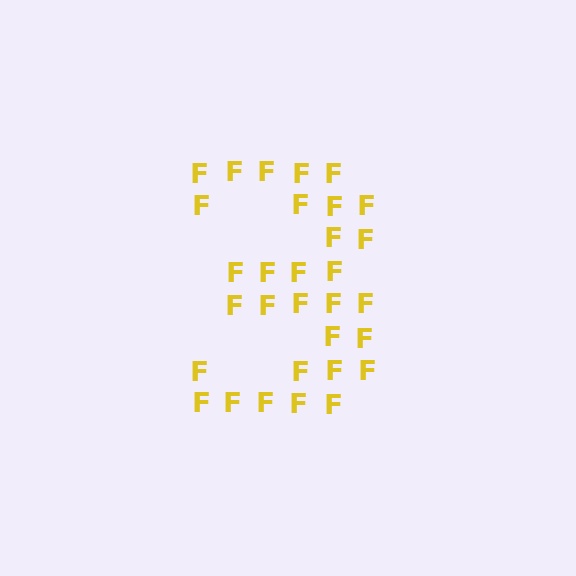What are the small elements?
The small elements are letter F's.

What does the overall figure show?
The overall figure shows the digit 3.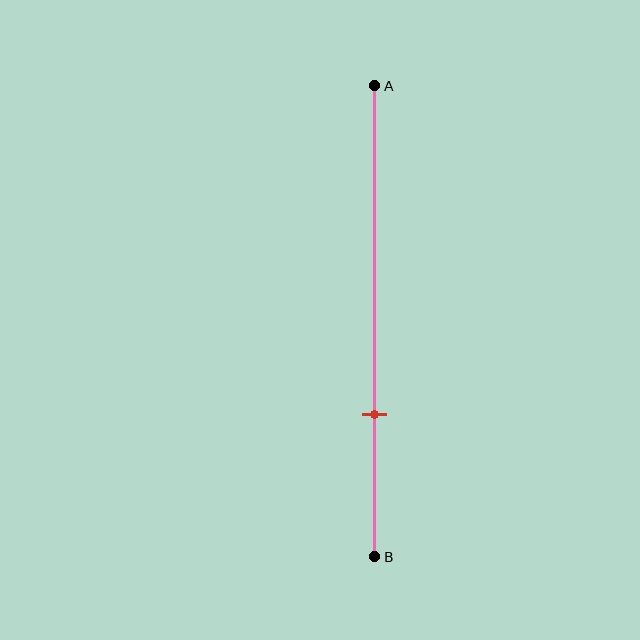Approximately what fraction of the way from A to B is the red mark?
The red mark is approximately 70% of the way from A to B.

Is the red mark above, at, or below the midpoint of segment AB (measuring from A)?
The red mark is below the midpoint of segment AB.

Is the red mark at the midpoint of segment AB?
No, the mark is at about 70% from A, not at the 50% midpoint.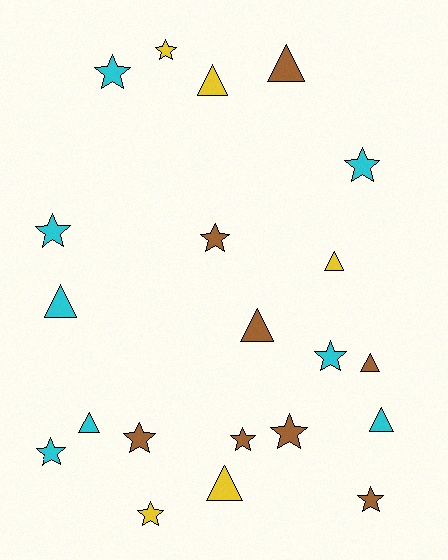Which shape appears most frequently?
Star, with 12 objects.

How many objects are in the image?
There are 21 objects.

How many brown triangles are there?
There are 3 brown triangles.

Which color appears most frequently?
Brown, with 8 objects.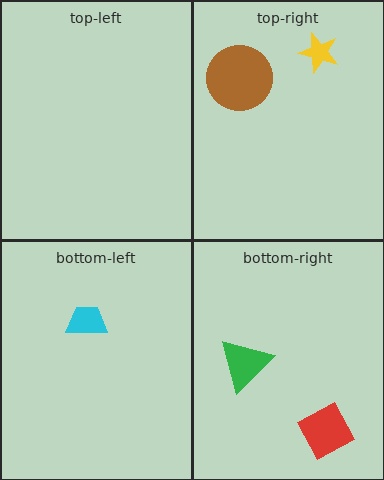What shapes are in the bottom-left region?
The cyan trapezoid.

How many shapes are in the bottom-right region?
2.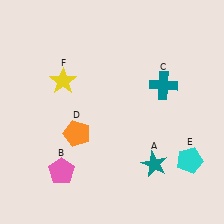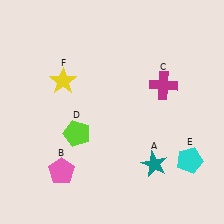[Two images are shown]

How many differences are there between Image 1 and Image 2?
There are 2 differences between the two images.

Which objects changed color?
C changed from teal to magenta. D changed from orange to lime.